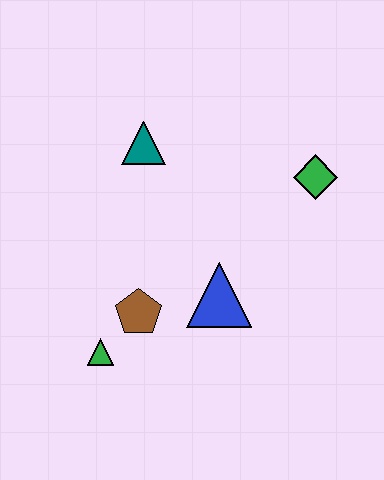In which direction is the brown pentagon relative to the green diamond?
The brown pentagon is to the left of the green diamond.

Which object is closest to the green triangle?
The brown pentagon is closest to the green triangle.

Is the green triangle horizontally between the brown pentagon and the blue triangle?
No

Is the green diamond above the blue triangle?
Yes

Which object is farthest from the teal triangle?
The green triangle is farthest from the teal triangle.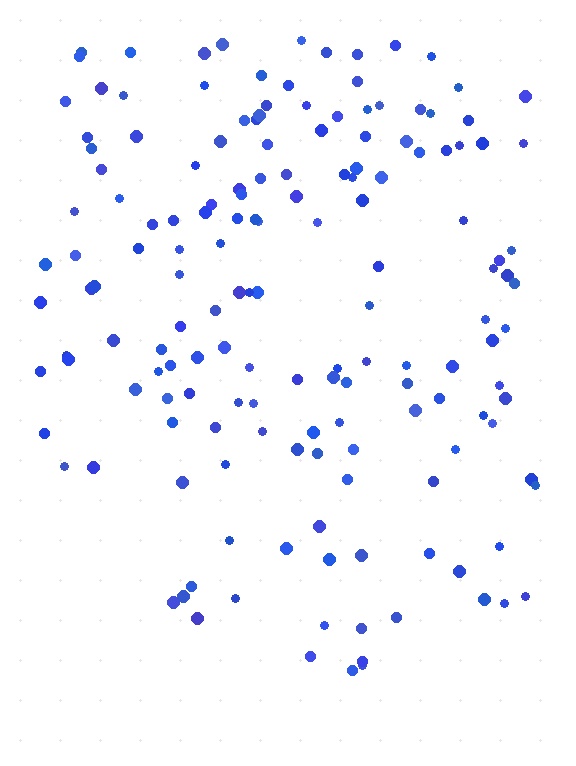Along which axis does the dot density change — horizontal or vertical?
Vertical.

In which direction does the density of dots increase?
From bottom to top, with the top side densest.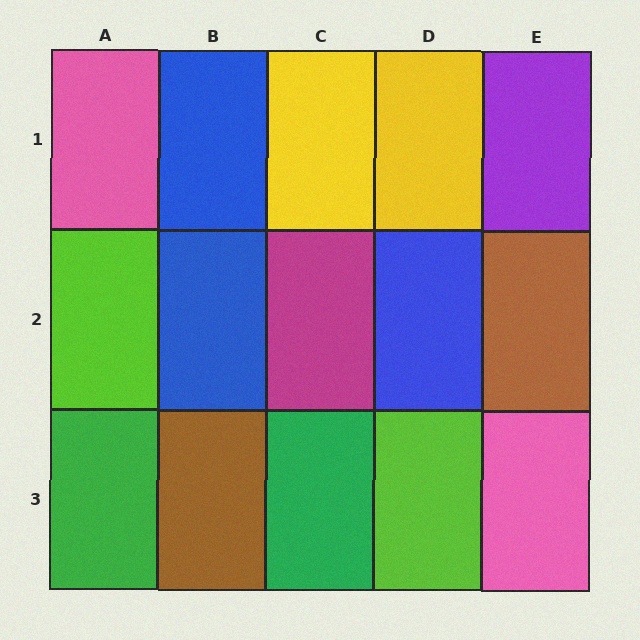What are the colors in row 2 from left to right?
Lime, blue, magenta, blue, brown.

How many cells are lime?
2 cells are lime.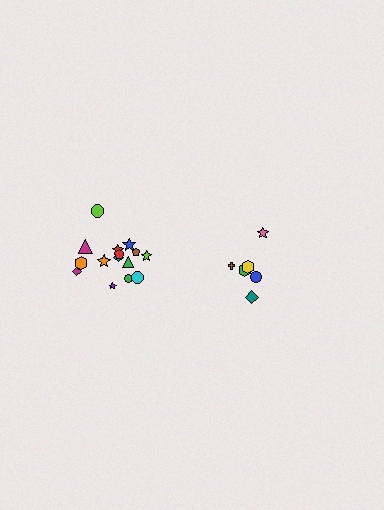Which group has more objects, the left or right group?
The left group.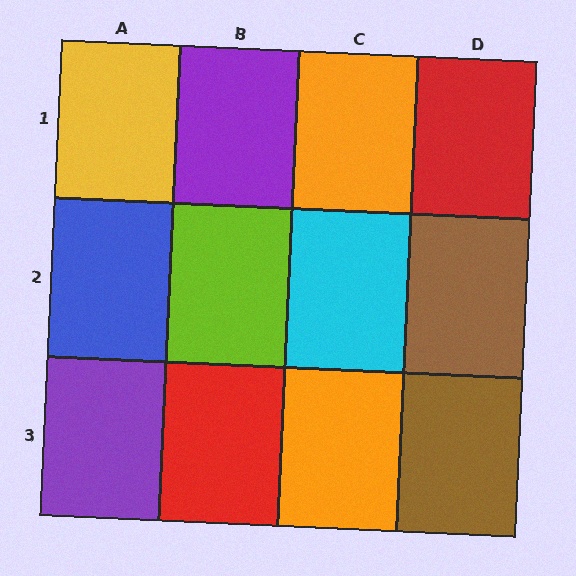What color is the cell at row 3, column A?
Purple.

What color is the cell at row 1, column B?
Purple.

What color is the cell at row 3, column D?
Brown.